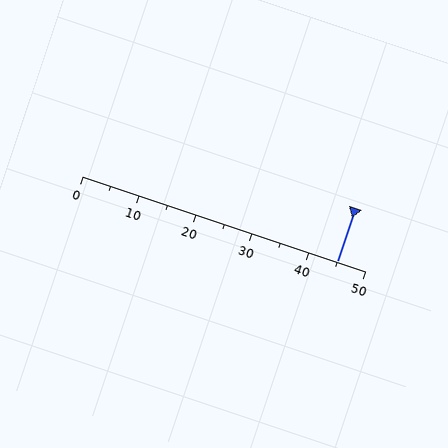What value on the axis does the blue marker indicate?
The marker indicates approximately 45.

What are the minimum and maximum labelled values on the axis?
The axis runs from 0 to 50.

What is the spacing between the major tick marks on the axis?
The major ticks are spaced 10 apart.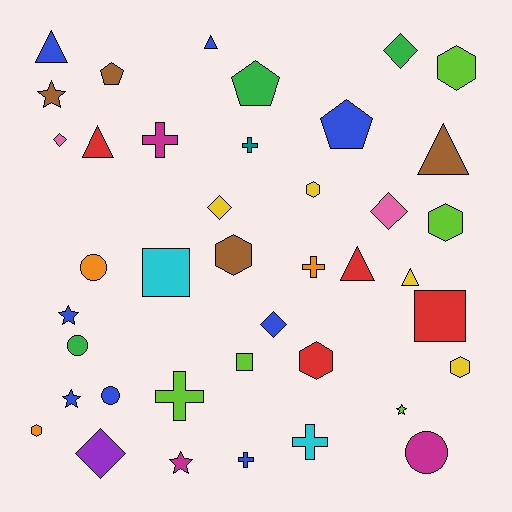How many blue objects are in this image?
There are 8 blue objects.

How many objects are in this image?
There are 40 objects.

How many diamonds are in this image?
There are 6 diamonds.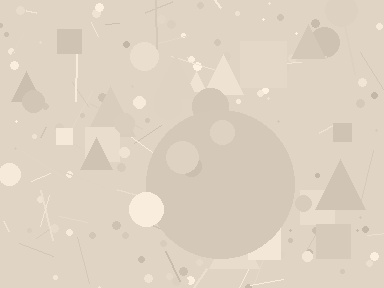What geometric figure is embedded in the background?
A circle is embedded in the background.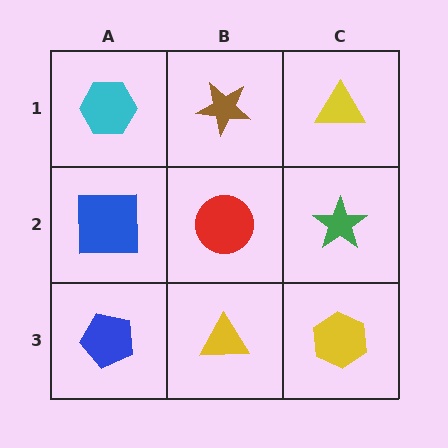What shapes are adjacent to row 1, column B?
A red circle (row 2, column B), a cyan hexagon (row 1, column A), a yellow triangle (row 1, column C).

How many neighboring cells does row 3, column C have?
2.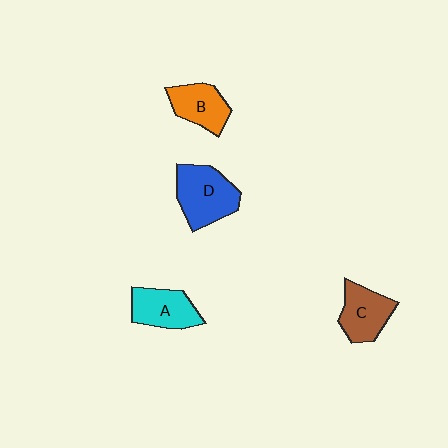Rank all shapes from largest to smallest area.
From largest to smallest: D (blue), C (brown), A (cyan), B (orange).